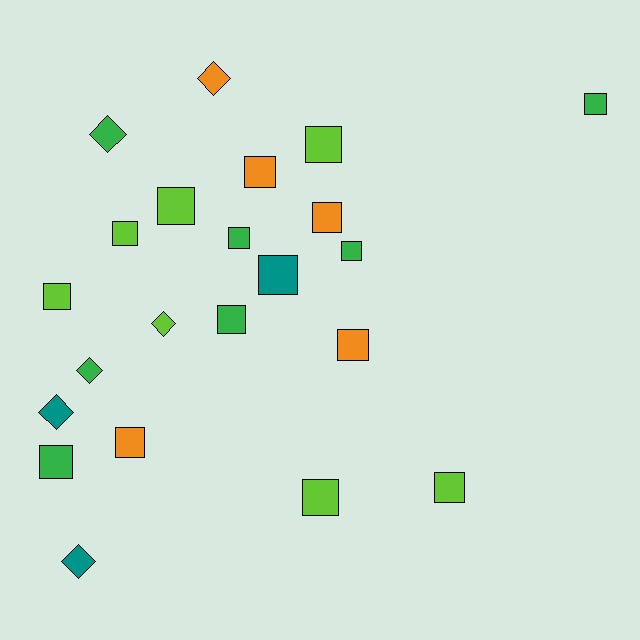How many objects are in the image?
There are 22 objects.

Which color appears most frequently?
Lime, with 7 objects.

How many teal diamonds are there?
There are 2 teal diamonds.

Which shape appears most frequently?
Square, with 16 objects.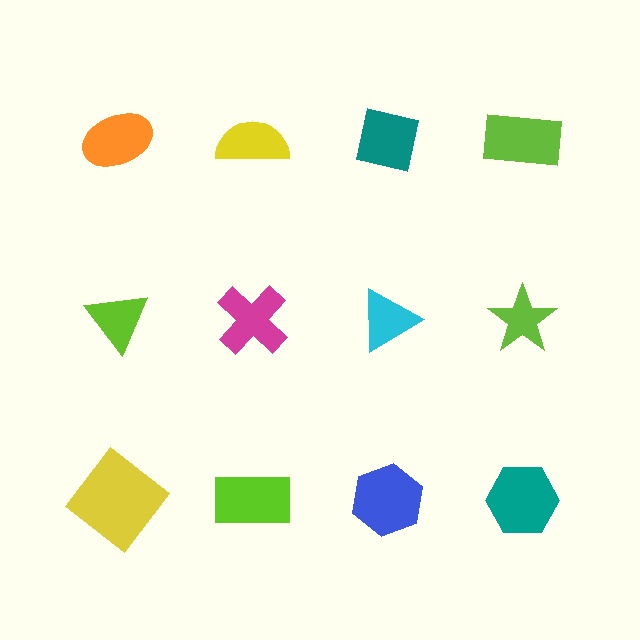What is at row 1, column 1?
An orange ellipse.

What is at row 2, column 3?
A cyan triangle.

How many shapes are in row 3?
4 shapes.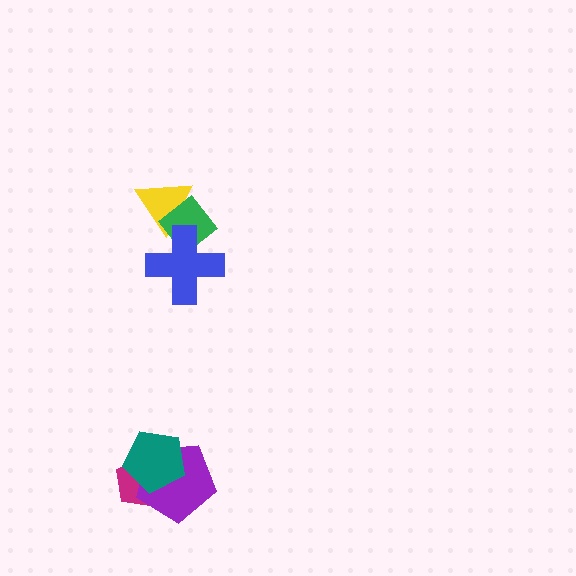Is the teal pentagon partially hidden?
No, no other shape covers it.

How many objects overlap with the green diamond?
2 objects overlap with the green diamond.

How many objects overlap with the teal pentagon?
2 objects overlap with the teal pentagon.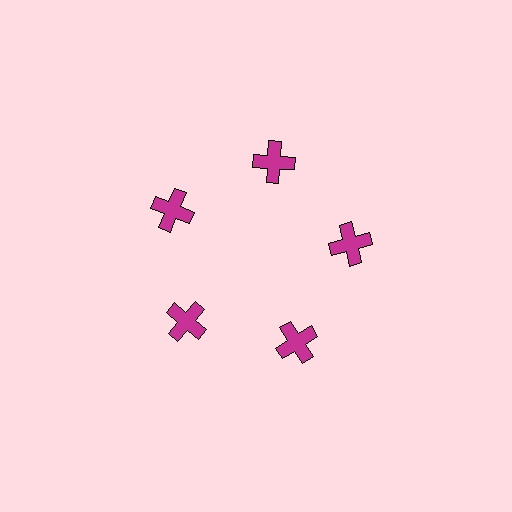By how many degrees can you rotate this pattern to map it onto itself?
The pattern maps onto itself every 72 degrees of rotation.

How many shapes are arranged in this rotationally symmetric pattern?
There are 5 shapes, arranged in 5 groups of 1.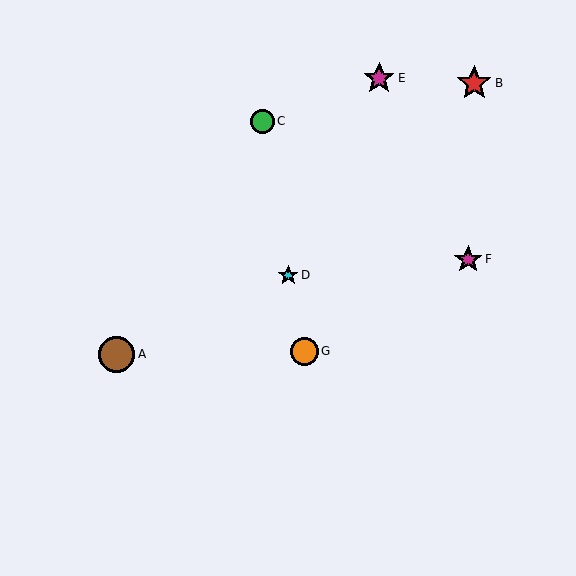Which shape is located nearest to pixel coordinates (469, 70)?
The red star (labeled B) at (474, 83) is nearest to that location.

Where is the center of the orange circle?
The center of the orange circle is at (304, 351).